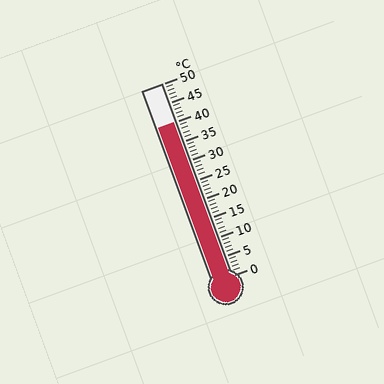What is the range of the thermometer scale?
The thermometer scale ranges from 0°C to 50°C.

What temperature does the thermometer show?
The thermometer shows approximately 40°C.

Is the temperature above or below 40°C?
The temperature is at 40°C.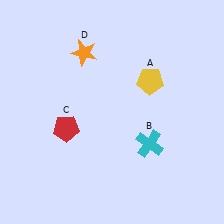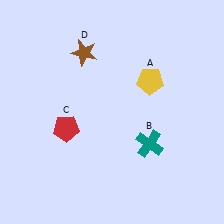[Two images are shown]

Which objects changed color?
B changed from cyan to teal. D changed from orange to brown.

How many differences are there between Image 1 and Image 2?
There are 2 differences between the two images.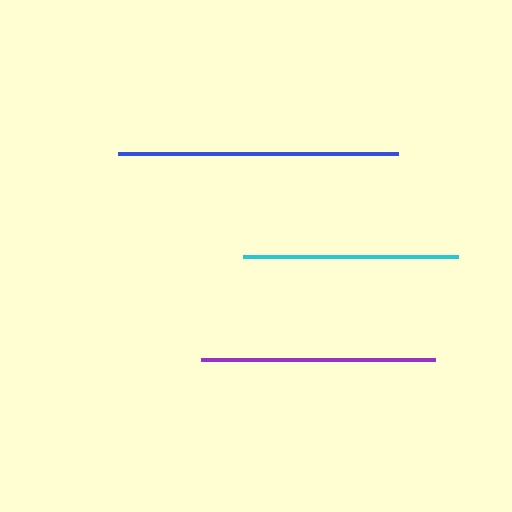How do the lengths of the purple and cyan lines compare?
The purple and cyan lines are approximately the same length.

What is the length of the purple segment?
The purple segment is approximately 234 pixels long.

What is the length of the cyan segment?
The cyan segment is approximately 215 pixels long.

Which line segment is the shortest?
The cyan line is the shortest at approximately 215 pixels.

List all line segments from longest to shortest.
From longest to shortest: blue, purple, cyan.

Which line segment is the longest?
The blue line is the longest at approximately 280 pixels.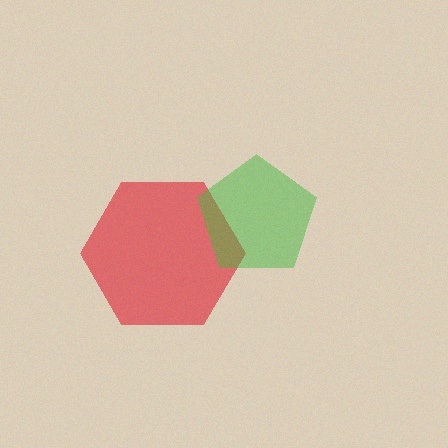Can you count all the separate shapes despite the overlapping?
Yes, there are 2 separate shapes.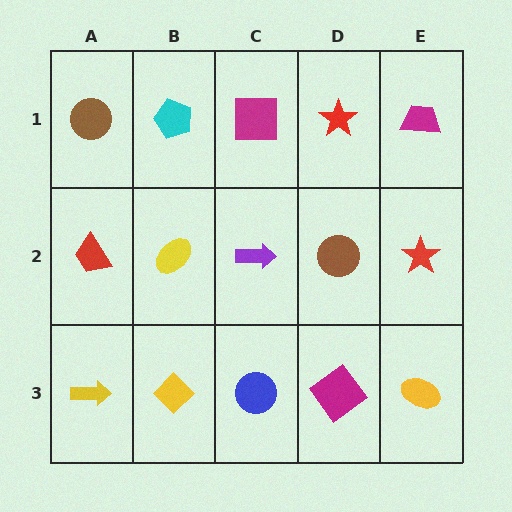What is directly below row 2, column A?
A yellow arrow.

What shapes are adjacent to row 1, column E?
A red star (row 2, column E), a red star (row 1, column D).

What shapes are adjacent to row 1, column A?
A red trapezoid (row 2, column A), a cyan pentagon (row 1, column B).